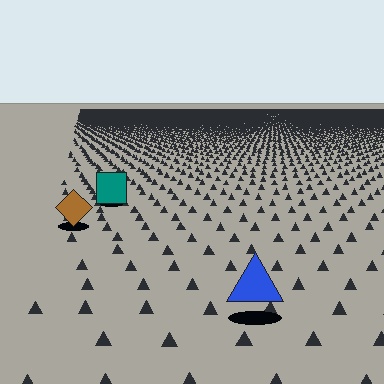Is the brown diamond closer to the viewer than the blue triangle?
No. The blue triangle is closer — you can tell from the texture gradient: the ground texture is coarser near it.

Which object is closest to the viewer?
The blue triangle is closest. The texture marks near it are larger and more spread out.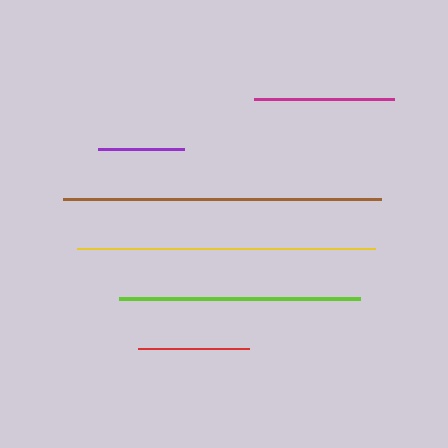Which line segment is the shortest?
The purple line is the shortest at approximately 86 pixels.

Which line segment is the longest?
The brown line is the longest at approximately 318 pixels.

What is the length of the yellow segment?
The yellow segment is approximately 298 pixels long.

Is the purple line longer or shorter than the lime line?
The lime line is longer than the purple line.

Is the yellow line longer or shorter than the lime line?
The yellow line is longer than the lime line.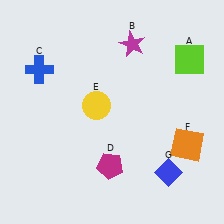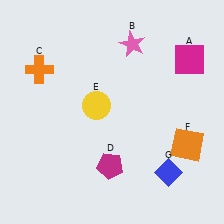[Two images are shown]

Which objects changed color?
A changed from lime to magenta. B changed from magenta to pink. C changed from blue to orange.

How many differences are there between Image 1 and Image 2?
There are 3 differences between the two images.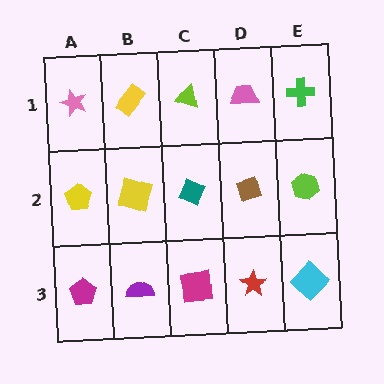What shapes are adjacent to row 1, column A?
A yellow pentagon (row 2, column A), a yellow rectangle (row 1, column B).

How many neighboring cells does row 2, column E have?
3.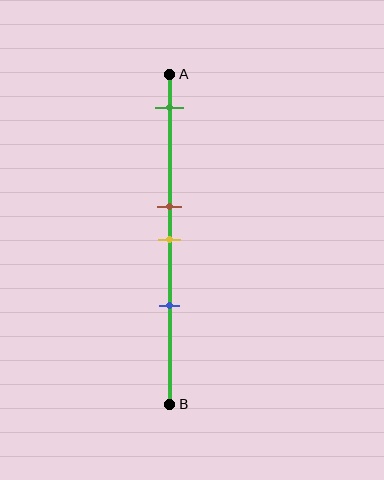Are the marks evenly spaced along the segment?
No, the marks are not evenly spaced.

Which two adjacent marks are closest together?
The brown and yellow marks are the closest adjacent pair.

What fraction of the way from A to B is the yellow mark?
The yellow mark is approximately 50% (0.5) of the way from A to B.